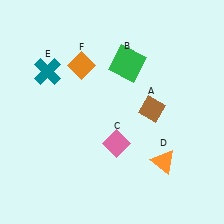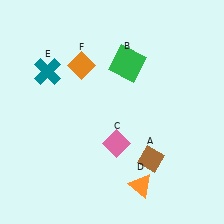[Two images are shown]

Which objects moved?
The objects that moved are: the brown diamond (A), the orange triangle (D).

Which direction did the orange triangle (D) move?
The orange triangle (D) moved down.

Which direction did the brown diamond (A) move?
The brown diamond (A) moved down.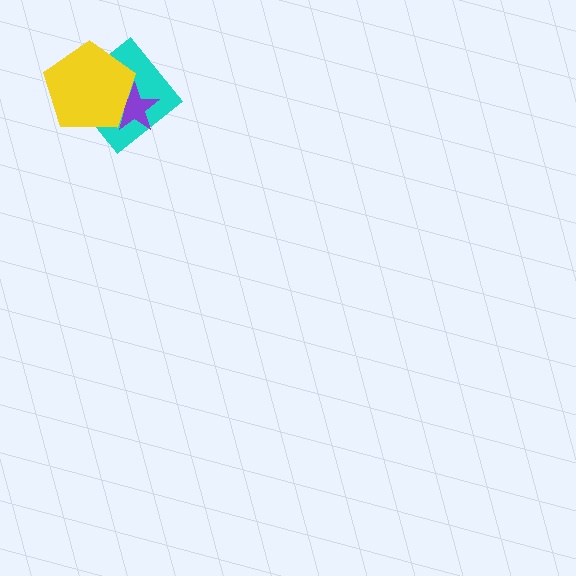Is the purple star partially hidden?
Yes, it is partially covered by another shape.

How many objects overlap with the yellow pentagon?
2 objects overlap with the yellow pentagon.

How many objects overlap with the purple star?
2 objects overlap with the purple star.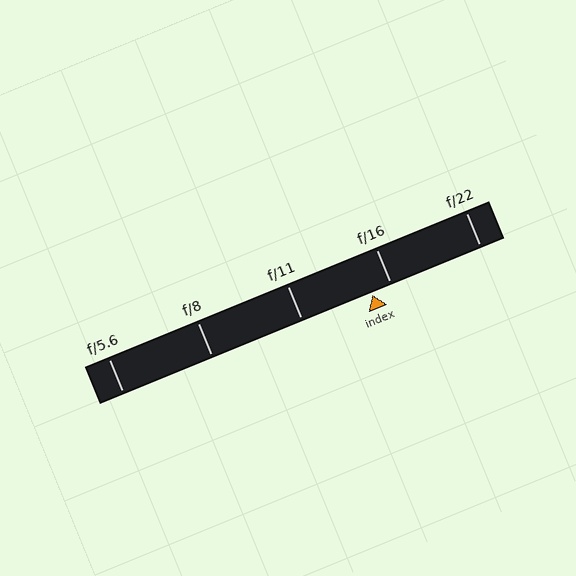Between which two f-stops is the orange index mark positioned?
The index mark is between f/11 and f/16.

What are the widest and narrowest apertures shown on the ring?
The widest aperture shown is f/5.6 and the narrowest is f/22.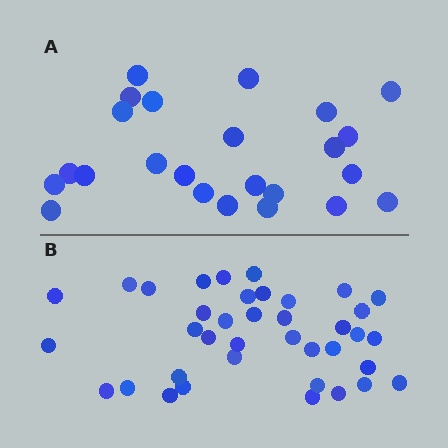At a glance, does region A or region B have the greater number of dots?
Region B (the bottom region) has more dots.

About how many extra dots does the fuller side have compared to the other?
Region B has approximately 15 more dots than region A.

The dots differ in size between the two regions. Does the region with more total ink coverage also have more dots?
No. Region A has more total ink coverage because its dots are larger, but region B actually contains more individual dots. Total area can be misleading — the number of items is what matters here.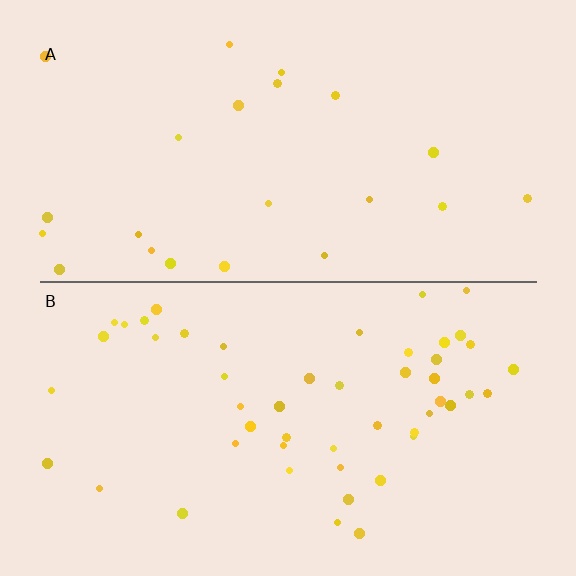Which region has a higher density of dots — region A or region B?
B (the bottom).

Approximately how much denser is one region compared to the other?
Approximately 2.2× — region B over region A.